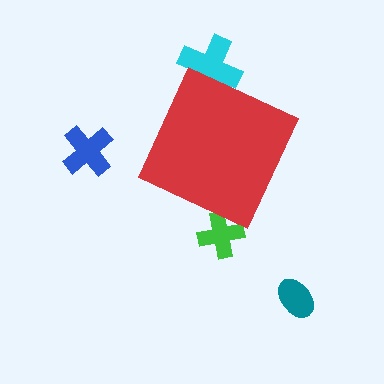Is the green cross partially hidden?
Yes, the green cross is partially hidden behind the red diamond.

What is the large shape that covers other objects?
A red diamond.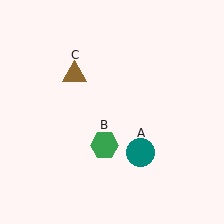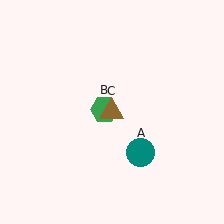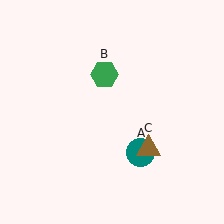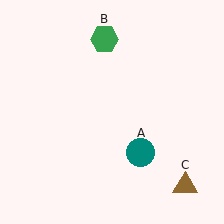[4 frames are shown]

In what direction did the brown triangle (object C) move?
The brown triangle (object C) moved down and to the right.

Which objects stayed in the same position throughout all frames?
Teal circle (object A) remained stationary.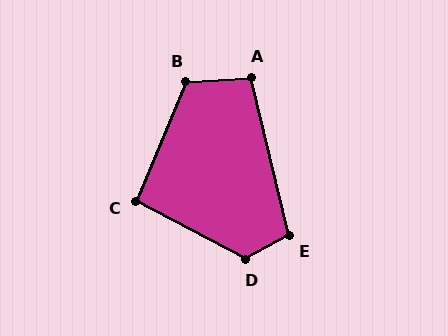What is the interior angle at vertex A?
Approximately 100 degrees (obtuse).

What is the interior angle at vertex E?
Approximately 105 degrees (obtuse).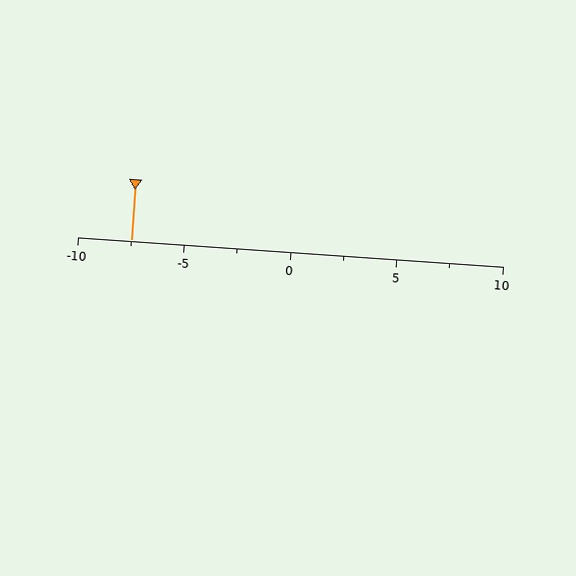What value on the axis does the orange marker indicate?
The marker indicates approximately -7.5.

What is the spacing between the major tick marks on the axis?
The major ticks are spaced 5 apart.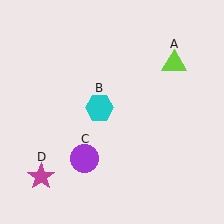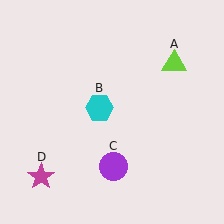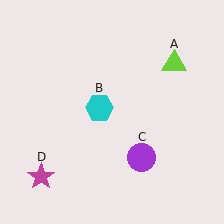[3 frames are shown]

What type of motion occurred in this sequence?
The purple circle (object C) rotated counterclockwise around the center of the scene.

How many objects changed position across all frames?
1 object changed position: purple circle (object C).